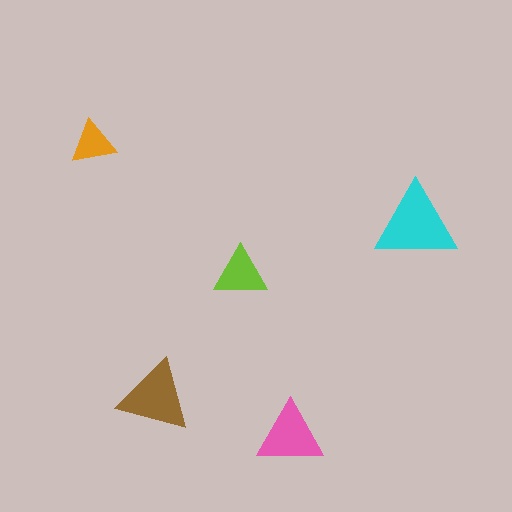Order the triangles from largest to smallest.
the cyan one, the brown one, the pink one, the lime one, the orange one.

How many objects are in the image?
There are 5 objects in the image.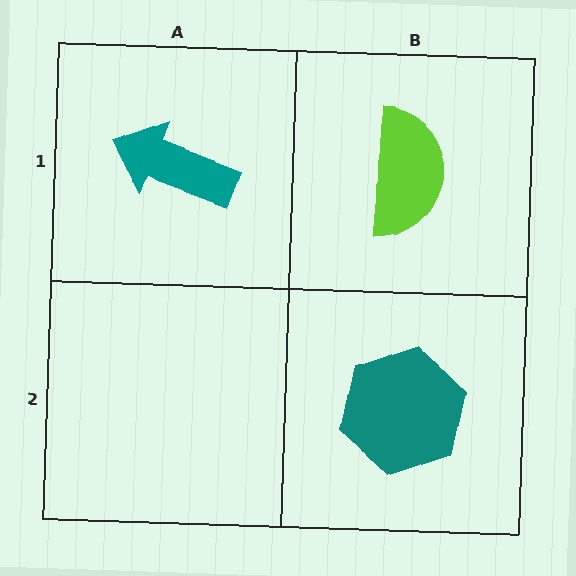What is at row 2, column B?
A teal hexagon.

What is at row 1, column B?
A lime semicircle.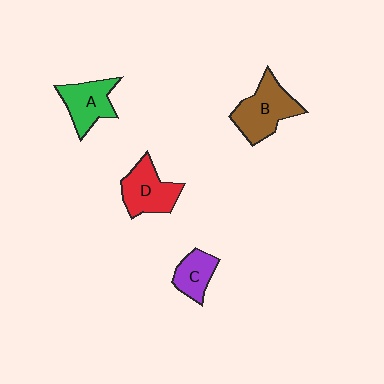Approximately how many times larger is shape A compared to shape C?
Approximately 1.4 times.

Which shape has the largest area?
Shape B (brown).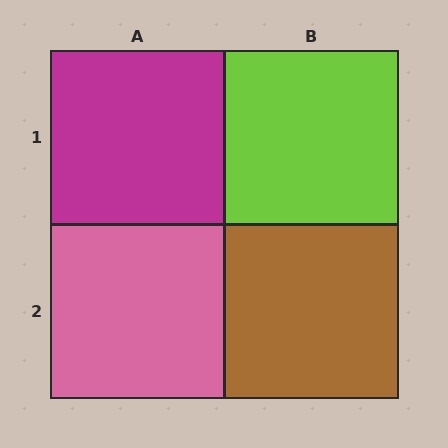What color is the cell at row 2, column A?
Pink.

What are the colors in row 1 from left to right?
Magenta, lime.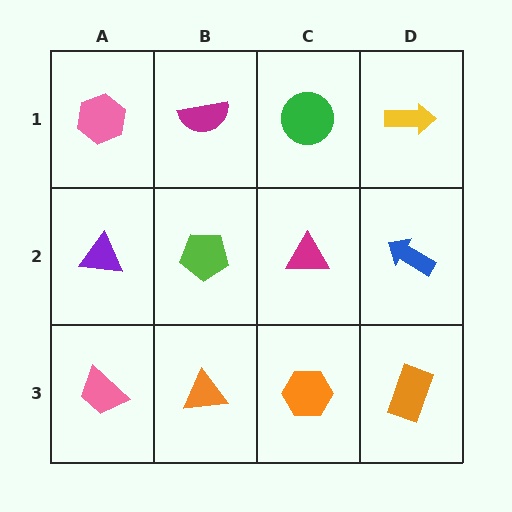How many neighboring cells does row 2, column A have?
3.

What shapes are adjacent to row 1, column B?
A lime pentagon (row 2, column B), a pink hexagon (row 1, column A), a green circle (row 1, column C).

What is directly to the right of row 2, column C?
A blue arrow.